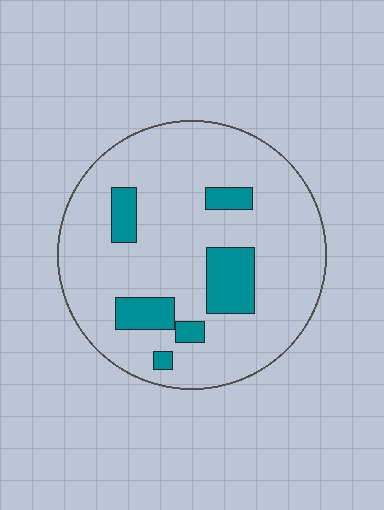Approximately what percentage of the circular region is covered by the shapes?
Approximately 15%.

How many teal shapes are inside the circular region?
6.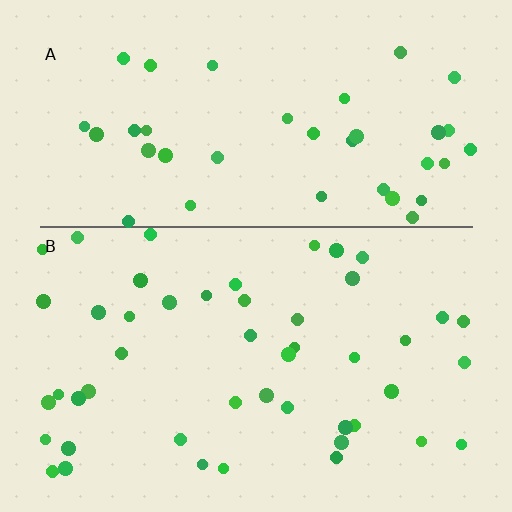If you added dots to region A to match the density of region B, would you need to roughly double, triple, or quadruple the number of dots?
Approximately double.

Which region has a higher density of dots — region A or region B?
B (the bottom).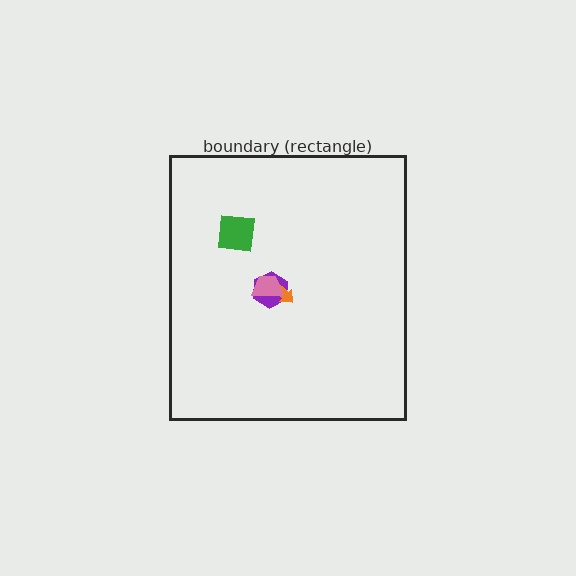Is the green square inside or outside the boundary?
Inside.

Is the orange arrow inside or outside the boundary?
Inside.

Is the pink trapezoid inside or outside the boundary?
Inside.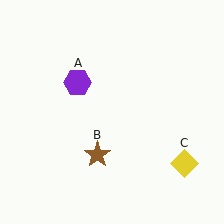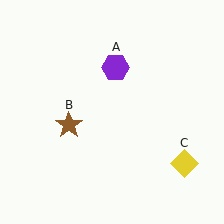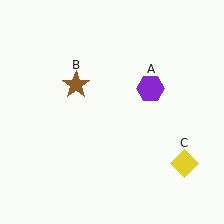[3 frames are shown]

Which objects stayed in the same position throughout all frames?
Yellow diamond (object C) remained stationary.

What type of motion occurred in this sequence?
The purple hexagon (object A), brown star (object B) rotated clockwise around the center of the scene.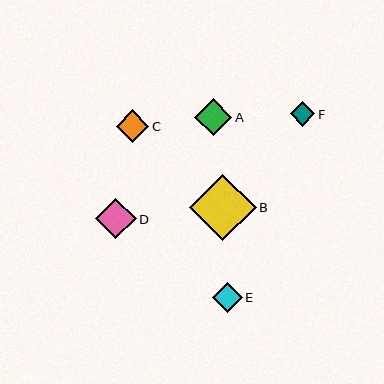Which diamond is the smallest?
Diamond F is the smallest with a size of approximately 25 pixels.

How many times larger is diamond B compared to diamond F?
Diamond B is approximately 2.7 times the size of diamond F.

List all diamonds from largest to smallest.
From largest to smallest: B, D, A, C, E, F.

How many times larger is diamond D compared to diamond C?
Diamond D is approximately 1.2 times the size of diamond C.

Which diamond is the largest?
Diamond B is the largest with a size of approximately 66 pixels.